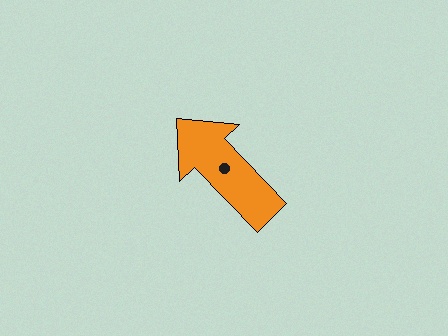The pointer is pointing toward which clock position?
Roughly 11 o'clock.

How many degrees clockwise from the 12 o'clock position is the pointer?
Approximately 316 degrees.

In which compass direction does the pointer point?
Northwest.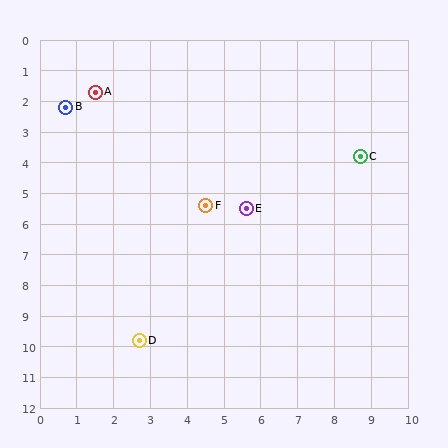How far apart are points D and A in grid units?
Points D and A are about 8.2 grid units apart.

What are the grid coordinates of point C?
Point C is at approximately (8.7, 3.8).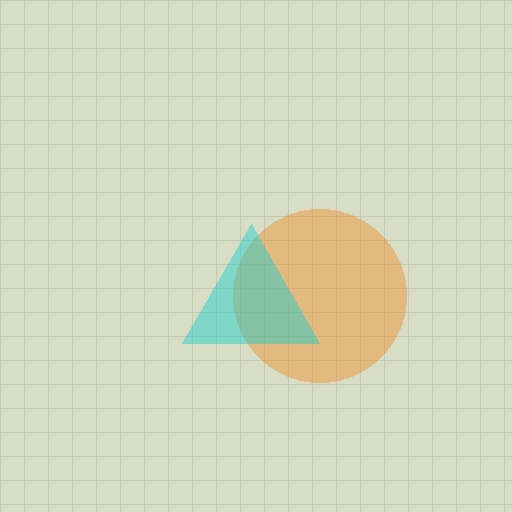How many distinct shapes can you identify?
There are 2 distinct shapes: an orange circle, a cyan triangle.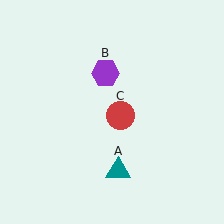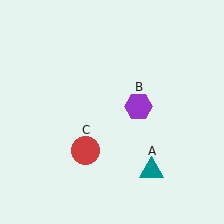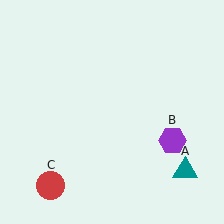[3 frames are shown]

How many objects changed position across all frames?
3 objects changed position: teal triangle (object A), purple hexagon (object B), red circle (object C).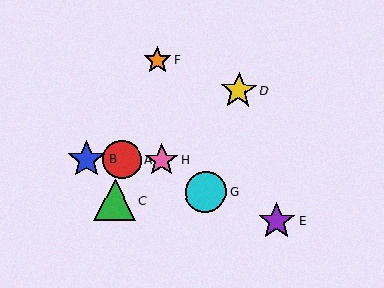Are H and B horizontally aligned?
Yes, both are at y≈160.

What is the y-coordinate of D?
Object D is at y≈91.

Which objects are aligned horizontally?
Objects A, B, H are aligned horizontally.